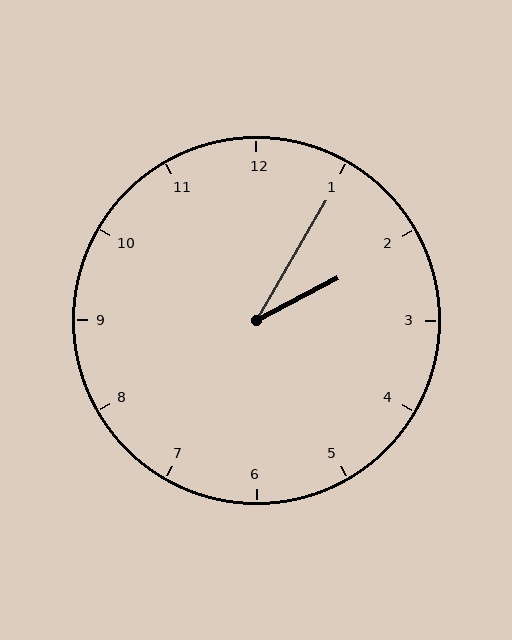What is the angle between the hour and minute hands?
Approximately 32 degrees.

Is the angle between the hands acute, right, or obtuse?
It is acute.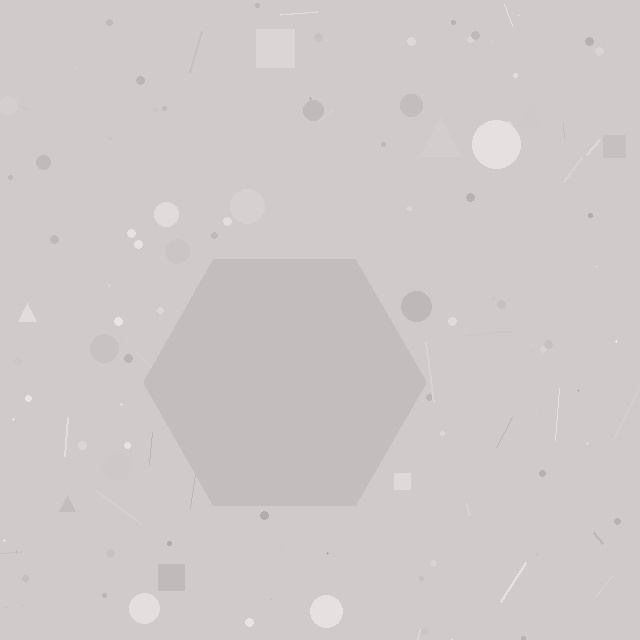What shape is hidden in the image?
A hexagon is hidden in the image.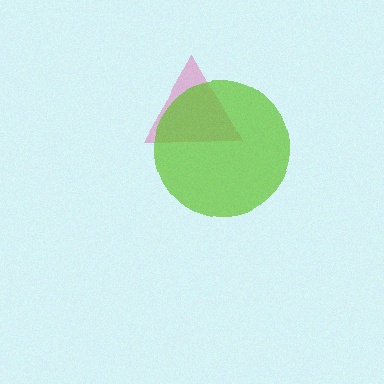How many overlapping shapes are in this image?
There are 2 overlapping shapes in the image.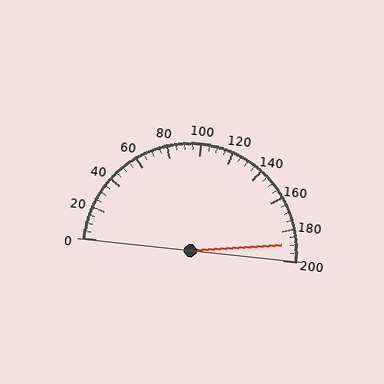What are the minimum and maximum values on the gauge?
The gauge ranges from 0 to 200.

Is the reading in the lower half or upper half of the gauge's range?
The reading is in the upper half of the range (0 to 200).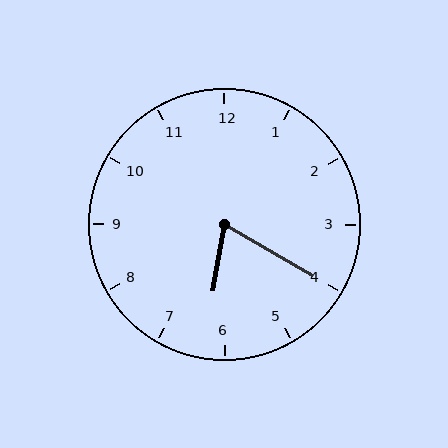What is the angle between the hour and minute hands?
Approximately 70 degrees.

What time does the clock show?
6:20.